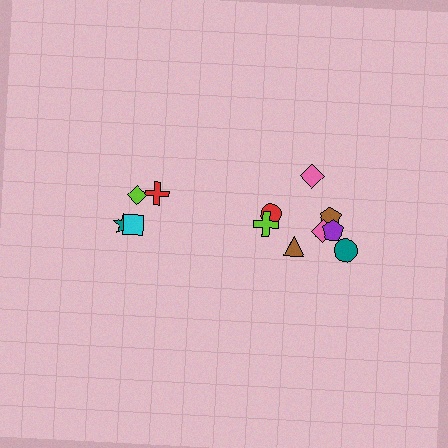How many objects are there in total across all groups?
There are 12 objects.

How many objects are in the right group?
There are 8 objects.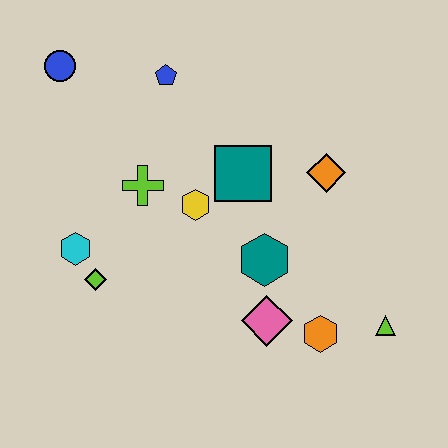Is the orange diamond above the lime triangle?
Yes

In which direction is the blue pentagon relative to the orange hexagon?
The blue pentagon is above the orange hexagon.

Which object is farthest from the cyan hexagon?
The lime triangle is farthest from the cyan hexagon.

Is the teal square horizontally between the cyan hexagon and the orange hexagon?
Yes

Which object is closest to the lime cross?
The yellow hexagon is closest to the lime cross.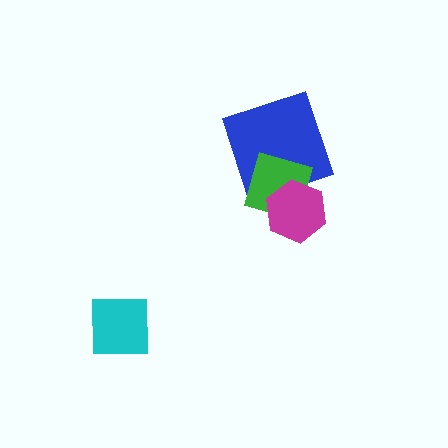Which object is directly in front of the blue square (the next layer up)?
The green diamond is directly in front of the blue square.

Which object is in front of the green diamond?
The magenta hexagon is in front of the green diamond.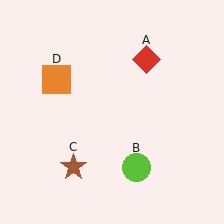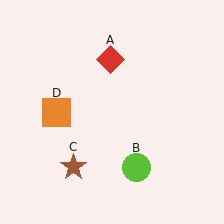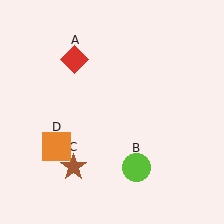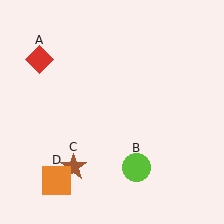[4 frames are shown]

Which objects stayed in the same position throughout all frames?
Lime circle (object B) and brown star (object C) remained stationary.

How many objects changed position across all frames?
2 objects changed position: red diamond (object A), orange square (object D).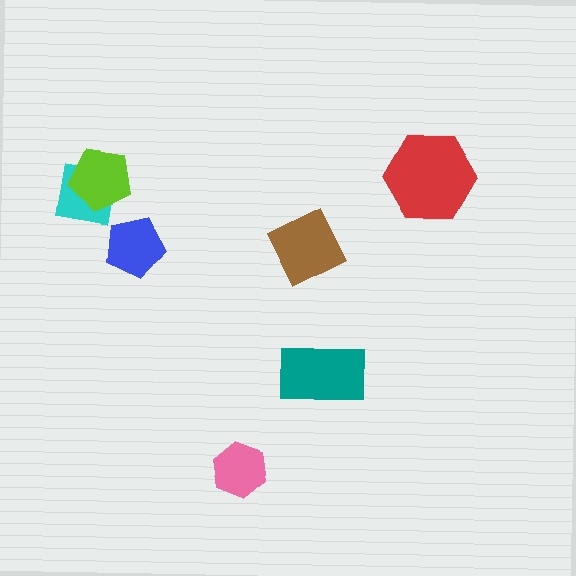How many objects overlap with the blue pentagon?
0 objects overlap with the blue pentagon.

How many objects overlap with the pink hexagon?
0 objects overlap with the pink hexagon.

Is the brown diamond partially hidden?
No, no other shape covers it.